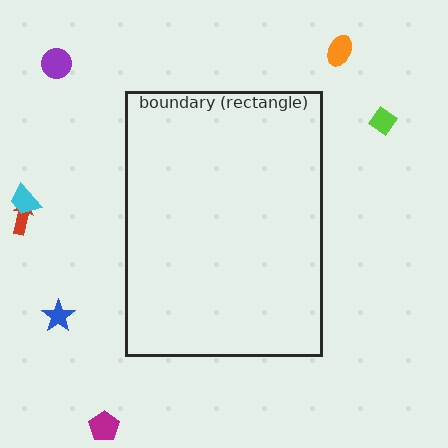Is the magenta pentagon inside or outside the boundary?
Outside.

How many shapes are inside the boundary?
0 inside, 7 outside.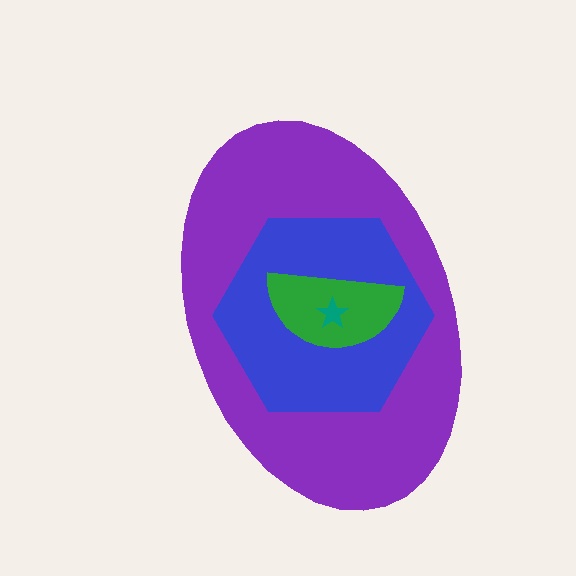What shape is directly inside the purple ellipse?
The blue hexagon.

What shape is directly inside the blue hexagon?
The green semicircle.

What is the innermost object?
The teal star.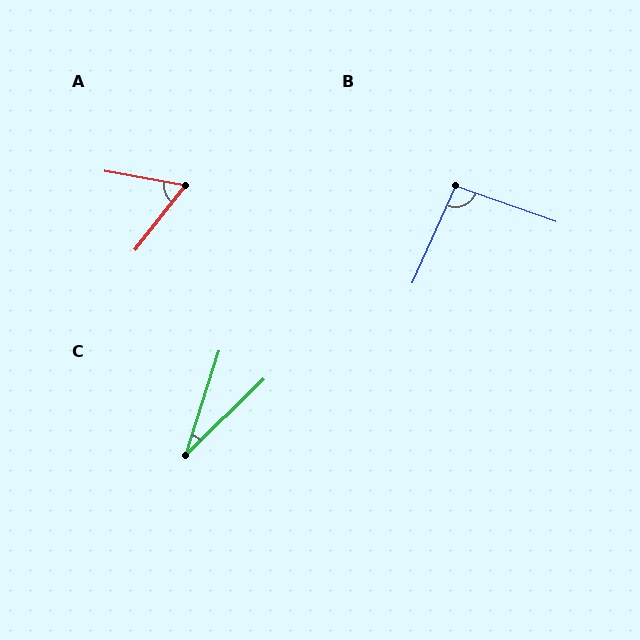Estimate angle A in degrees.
Approximately 62 degrees.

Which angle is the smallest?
C, at approximately 28 degrees.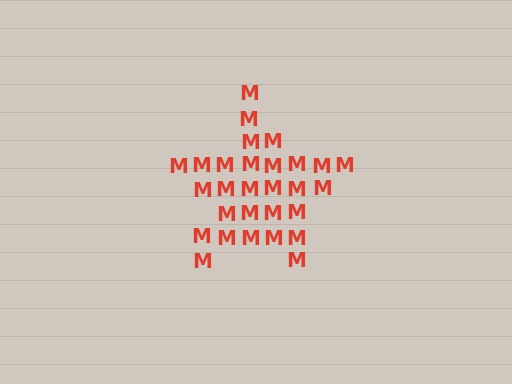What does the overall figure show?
The overall figure shows a star.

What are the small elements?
The small elements are letter M's.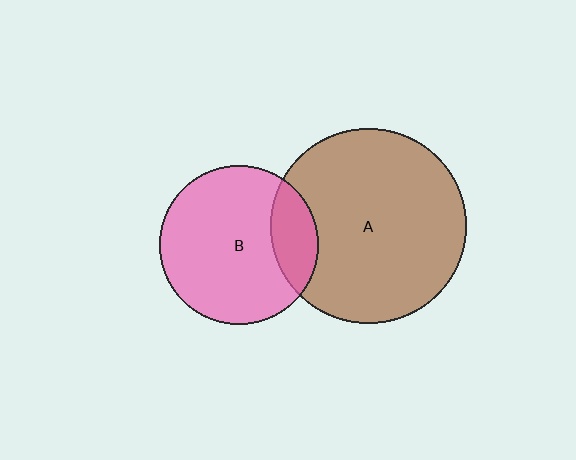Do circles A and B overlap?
Yes.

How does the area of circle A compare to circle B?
Approximately 1.5 times.